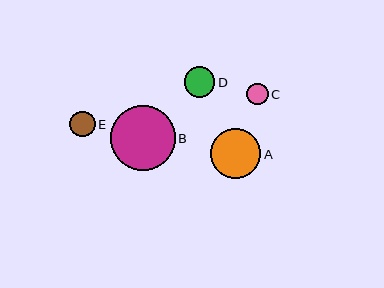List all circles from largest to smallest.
From largest to smallest: B, A, D, E, C.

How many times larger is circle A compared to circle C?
Circle A is approximately 2.3 times the size of circle C.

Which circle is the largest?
Circle B is the largest with a size of approximately 65 pixels.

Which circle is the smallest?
Circle C is the smallest with a size of approximately 22 pixels.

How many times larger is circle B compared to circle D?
Circle B is approximately 2.1 times the size of circle D.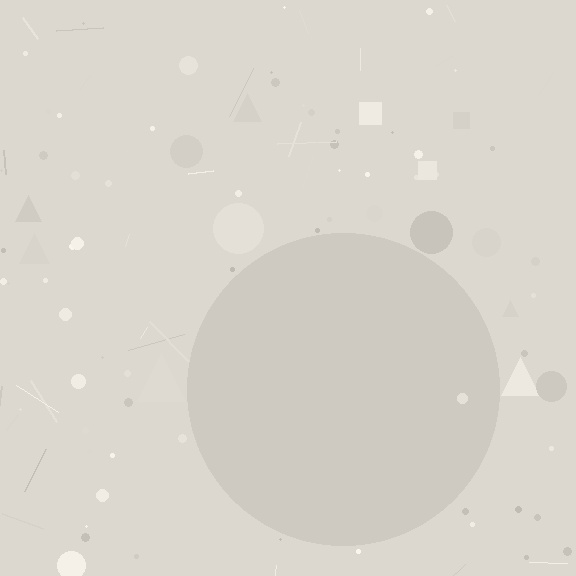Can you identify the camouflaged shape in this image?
The camouflaged shape is a circle.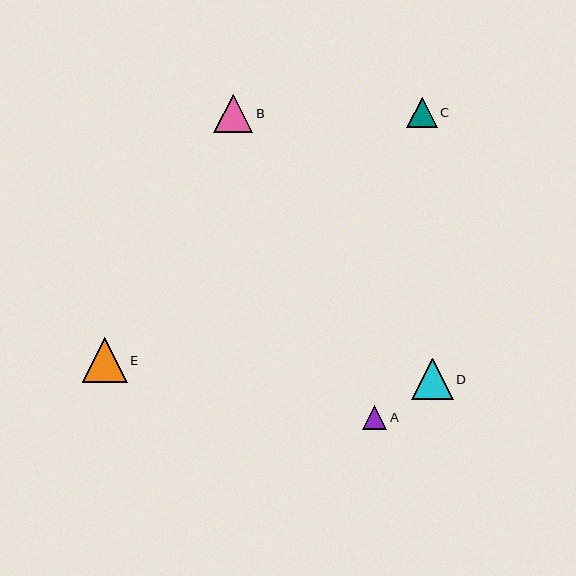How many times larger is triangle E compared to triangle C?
Triangle E is approximately 1.5 times the size of triangle C.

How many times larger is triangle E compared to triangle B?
Triangle E is approximately 1.2 times the size of triangle B.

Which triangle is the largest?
Triangle E is the largest with a size of approximately 45 pixels.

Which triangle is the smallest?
Triangle A is the smallest with a size of approximately 25 pixels.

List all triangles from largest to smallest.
From largest to smallest: E, D, B, C, A.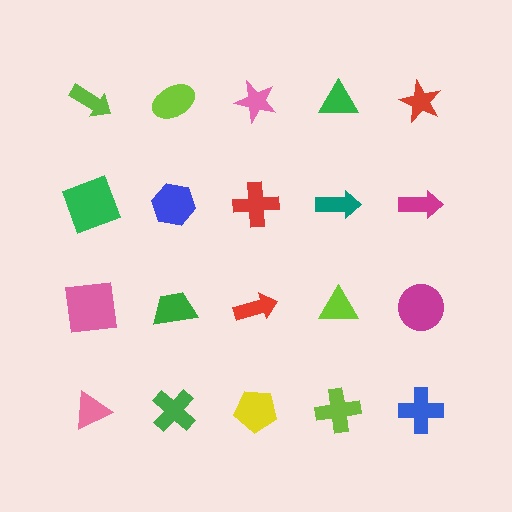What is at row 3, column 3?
A red arrow.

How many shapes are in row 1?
5 shapes.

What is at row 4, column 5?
A blue cross.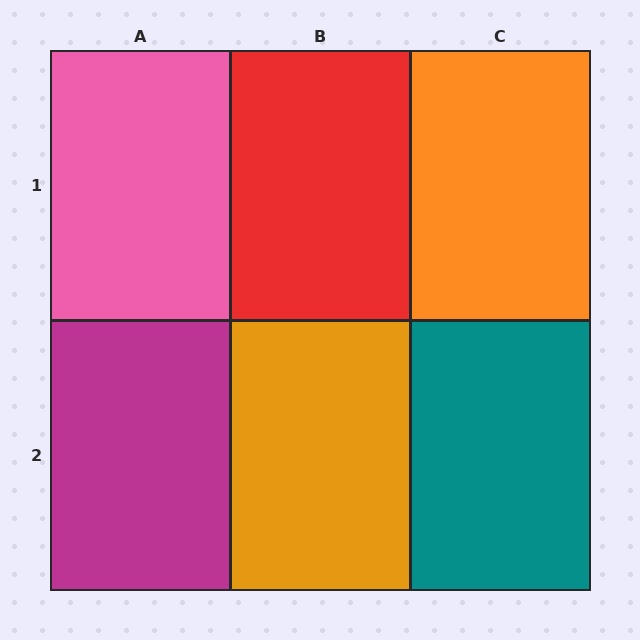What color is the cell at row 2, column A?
Magenta.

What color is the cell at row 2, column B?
Orange.